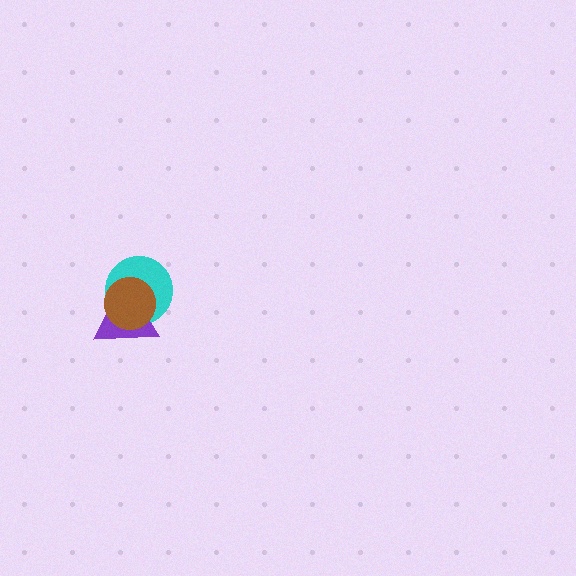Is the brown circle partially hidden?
No, no other shape covers it.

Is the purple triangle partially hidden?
Yes, it is partially covered by another shape.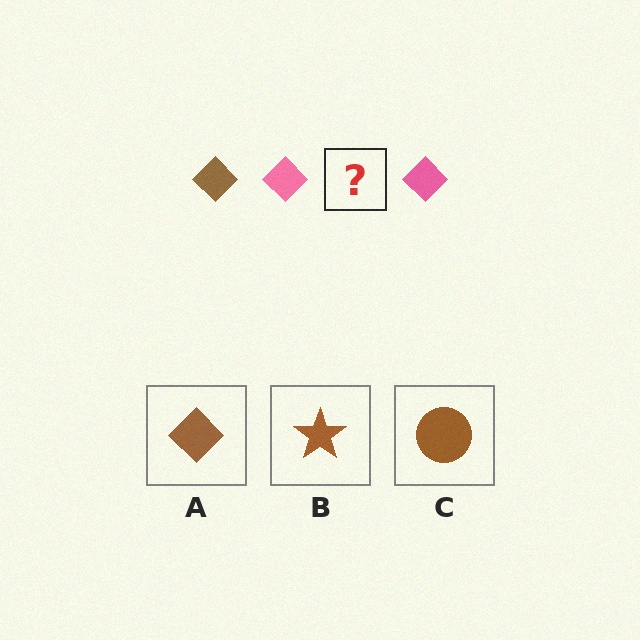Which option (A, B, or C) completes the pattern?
A.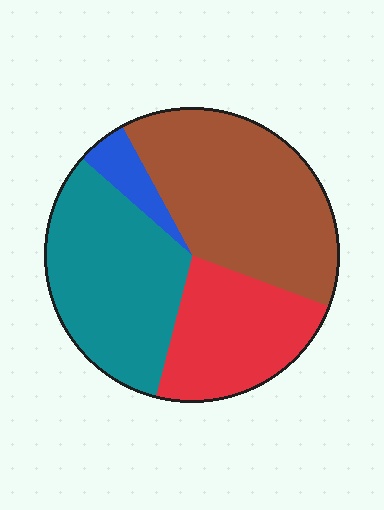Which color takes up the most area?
Brown, at roughly 40%.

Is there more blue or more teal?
Teal.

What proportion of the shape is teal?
Teal takes up about one third (1/3) of the shape.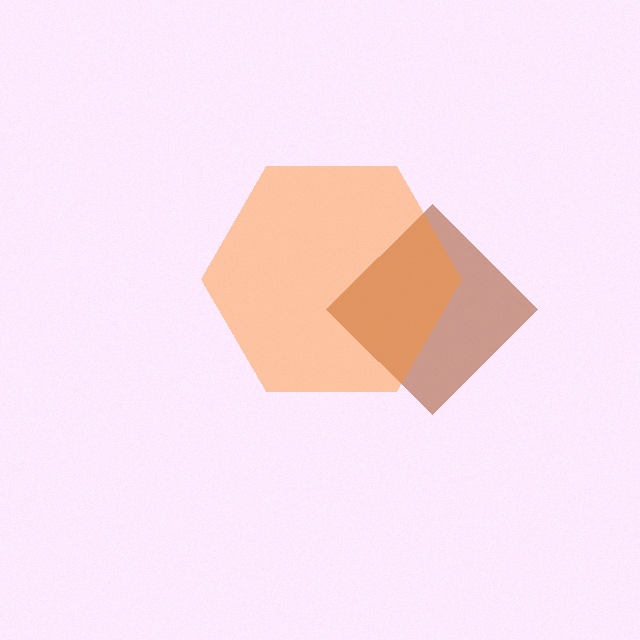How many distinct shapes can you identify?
There are 2 distinct shapes: a brown diamond, an orange hexagon.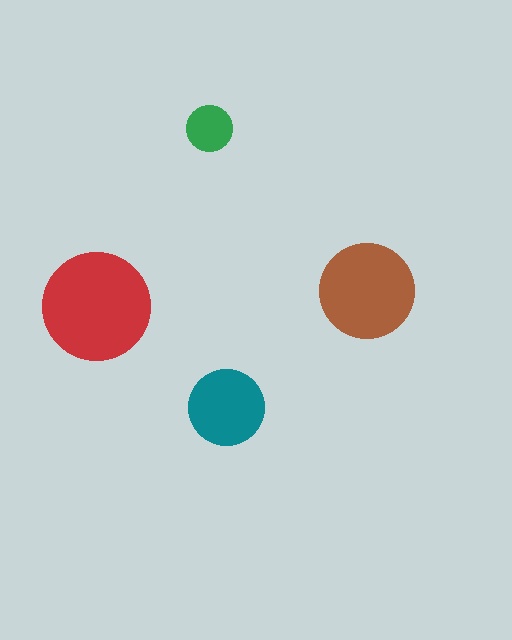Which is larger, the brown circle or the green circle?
The brown one.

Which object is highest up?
The green circle is topmost.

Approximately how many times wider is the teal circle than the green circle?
About 1.5 times wider.